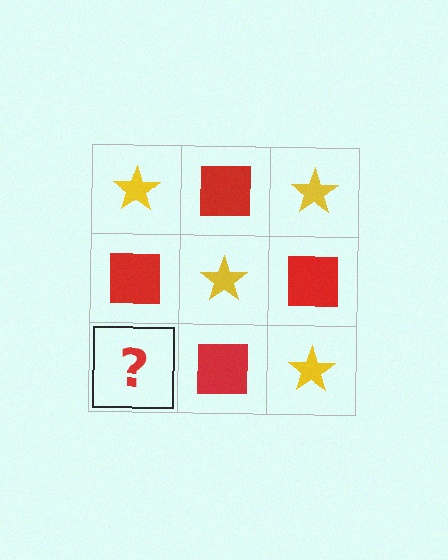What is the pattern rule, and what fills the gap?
The rule is that it alternates yellow star and red square in a checkerboard pattern. The gap should be filled with a yellow star.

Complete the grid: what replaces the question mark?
The question mark should be replaced with a yellow star.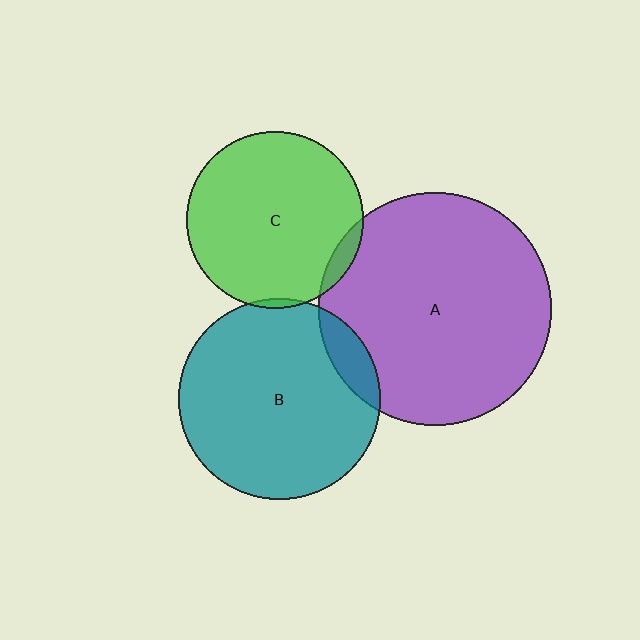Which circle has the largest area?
Circle A (purple).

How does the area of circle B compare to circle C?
Approximately 1.3 times.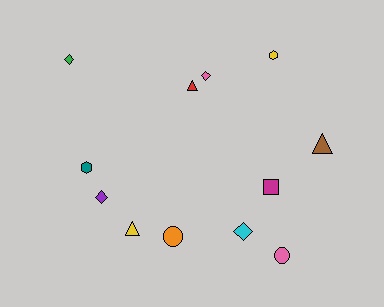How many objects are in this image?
There are 12 objects.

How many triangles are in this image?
There are 3 triangles.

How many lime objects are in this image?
There are no lime objects.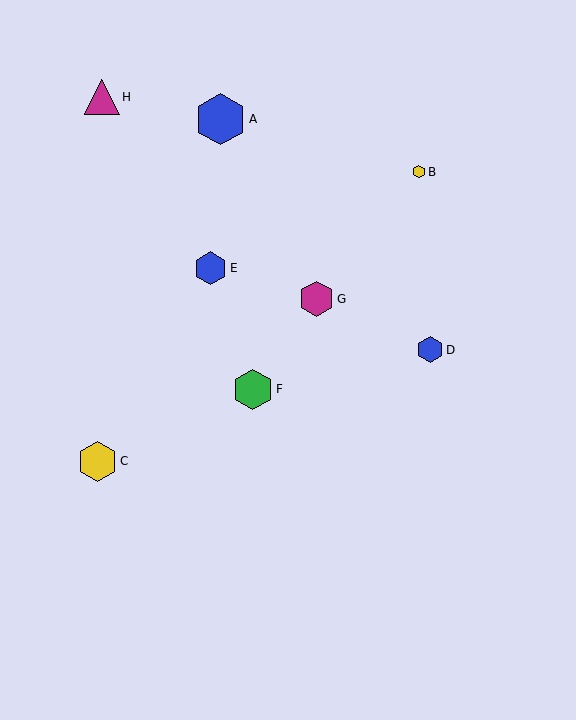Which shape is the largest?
The blue hexagon (labeled A) is the largest.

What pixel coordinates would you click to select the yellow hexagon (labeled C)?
Click at (97, 461) to select the yellow hexagon C.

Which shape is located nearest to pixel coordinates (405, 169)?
The yellow hexagon (labeled B) at (419, 172) is nearest to that location.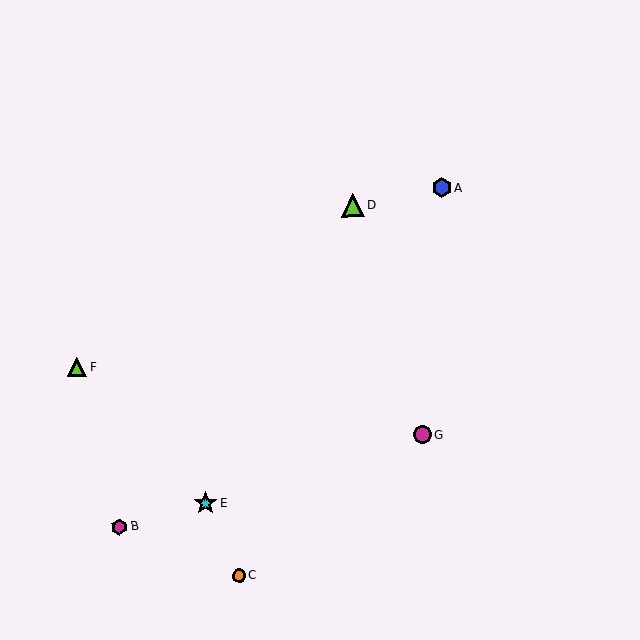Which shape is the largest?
The cyan star (labeled E) is the largest.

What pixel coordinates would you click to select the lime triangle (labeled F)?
Click at (77, 367) to select the lime triangle F.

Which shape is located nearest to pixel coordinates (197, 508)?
The cyan star (labeled E) at (206, 503) is nearest to that location.